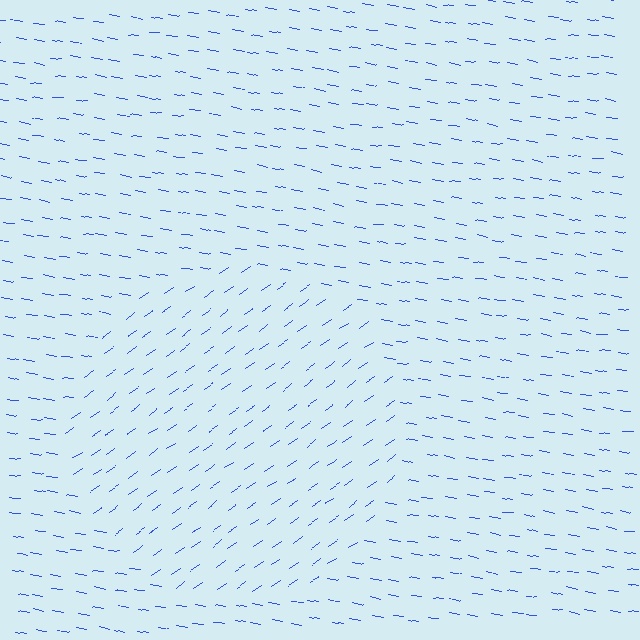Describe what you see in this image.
The image is filled with small blue line segments. A circle region in the image has lines oriented differently from the surrounding lines, creating a visible texture boundary.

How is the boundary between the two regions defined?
The boundary is defined purely by a change in line orientation (approximately 45 degrees difference). All lines are the same color and thickness.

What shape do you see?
I see a circle.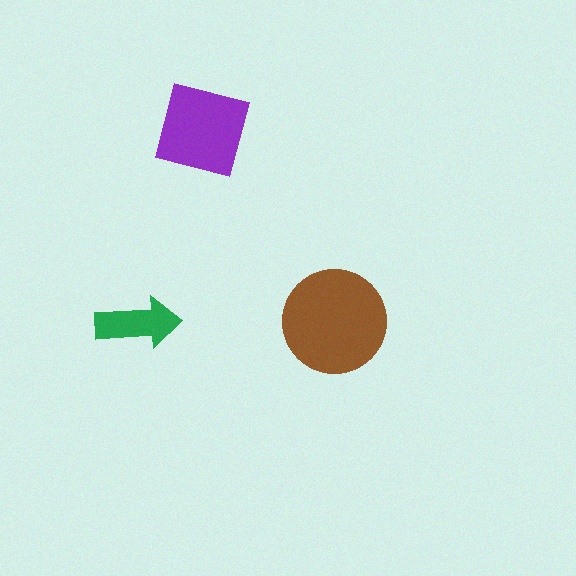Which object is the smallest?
The green arrow.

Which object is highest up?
The purple square is topmost.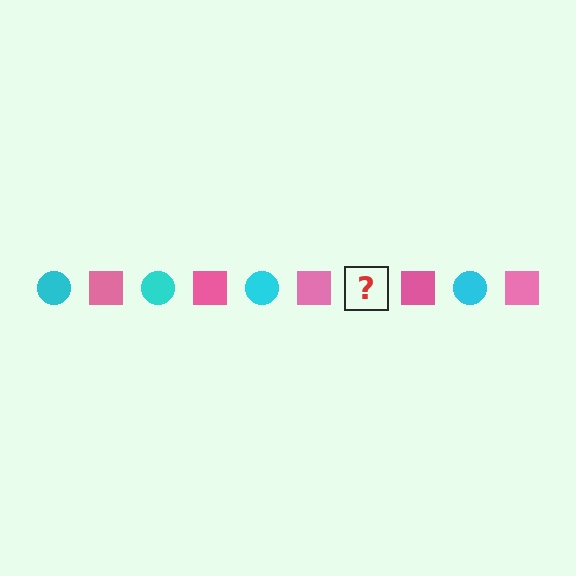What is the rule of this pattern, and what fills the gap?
The rule is that the pattern alternates between cyan circle and pink square. The gap should be filled with a cyan circle.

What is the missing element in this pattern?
The missing element is a cyan circle.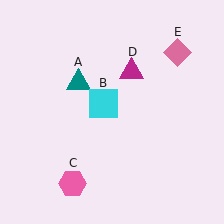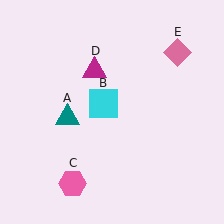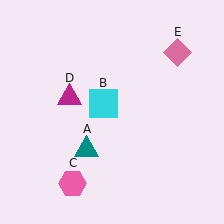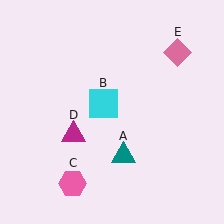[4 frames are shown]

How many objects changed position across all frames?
2 objects changed position: teal triangle (object A), magenta triangle (object D).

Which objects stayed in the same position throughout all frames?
Cyan square (object B) and pink hexagon (object C) and pink diamond (object E) remained stationary.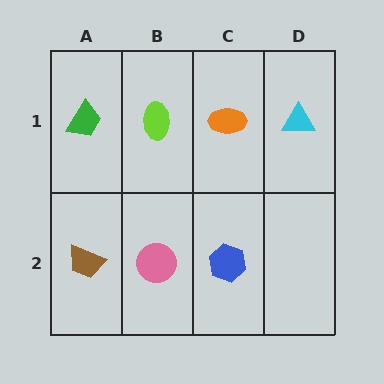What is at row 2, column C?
A blue hexagon.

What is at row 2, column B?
A pink circle.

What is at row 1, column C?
An orange ellipse.